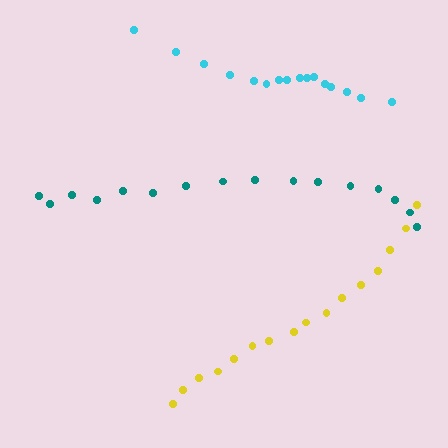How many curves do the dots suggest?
There are 3 distinct paths.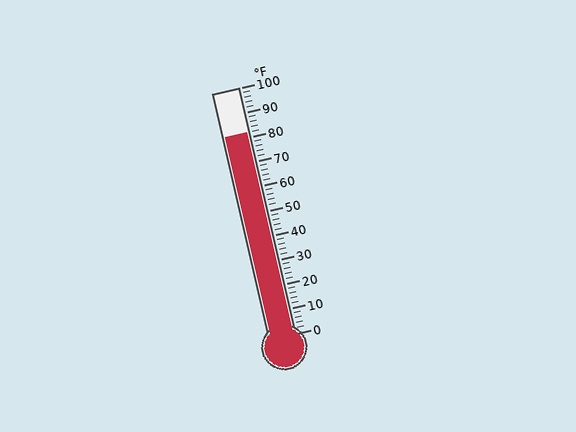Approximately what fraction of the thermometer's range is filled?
The thermometer is filled to approximately 80% of its range.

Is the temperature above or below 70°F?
The temperature is above 70°F.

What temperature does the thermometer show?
The thermometer shows approximately 82°F.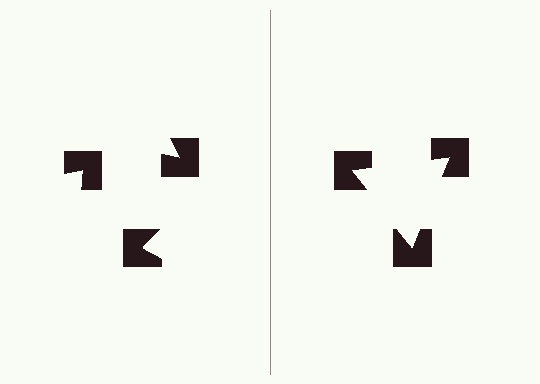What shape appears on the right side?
An illusory triangle.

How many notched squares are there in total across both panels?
6 — 3 on each side.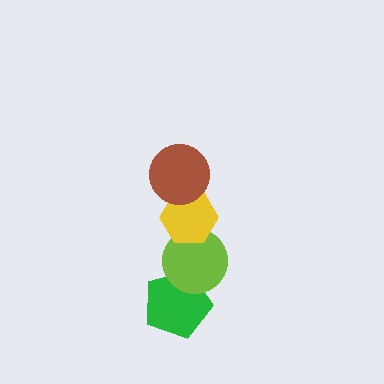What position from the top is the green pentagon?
The green pentagon is 4th from the top.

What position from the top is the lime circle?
The lime circle is 3rd from the top.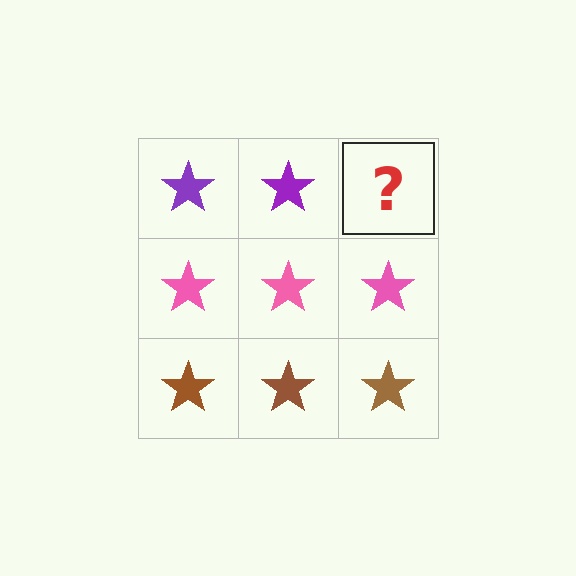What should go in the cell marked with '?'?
The missing cell should contain a purple star.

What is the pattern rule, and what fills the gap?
The rule is that each row has a consistent color. The gap should be filled with a purple star.